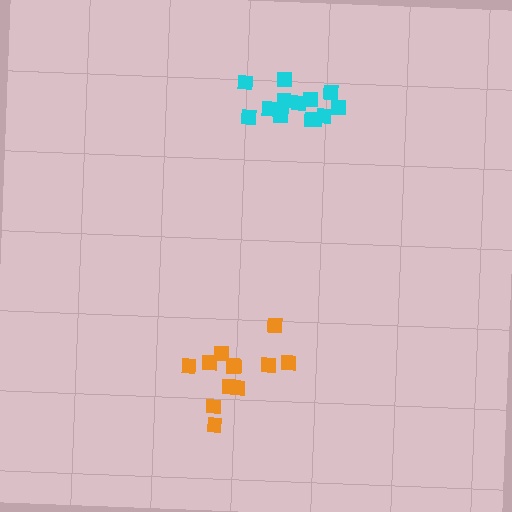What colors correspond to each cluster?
The clusters are colored: orange, cyan.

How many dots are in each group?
Group 1: 12 dots, Group 2: 13 dots (25 total).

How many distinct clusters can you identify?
There are 2 distinct clusters.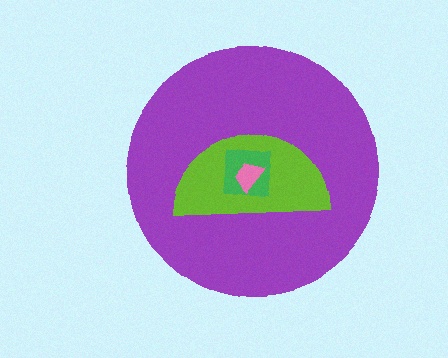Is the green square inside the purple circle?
Yes.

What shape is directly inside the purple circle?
The lime semicircle.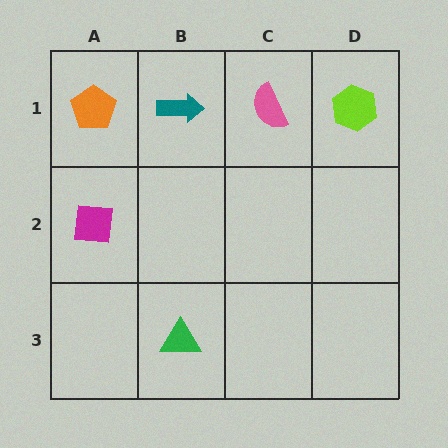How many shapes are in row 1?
4 shapes.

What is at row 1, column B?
A teal arrow.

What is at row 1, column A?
An orange pentagon.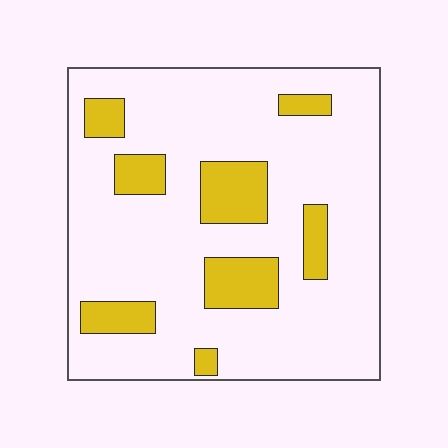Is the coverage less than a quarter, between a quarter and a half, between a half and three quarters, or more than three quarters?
Less than a quarter.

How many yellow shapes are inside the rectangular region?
8.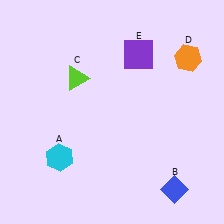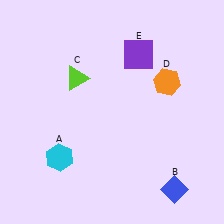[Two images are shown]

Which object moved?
The orange hexagon (D) moved down.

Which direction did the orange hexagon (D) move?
The orange hexagon (D) moved down.